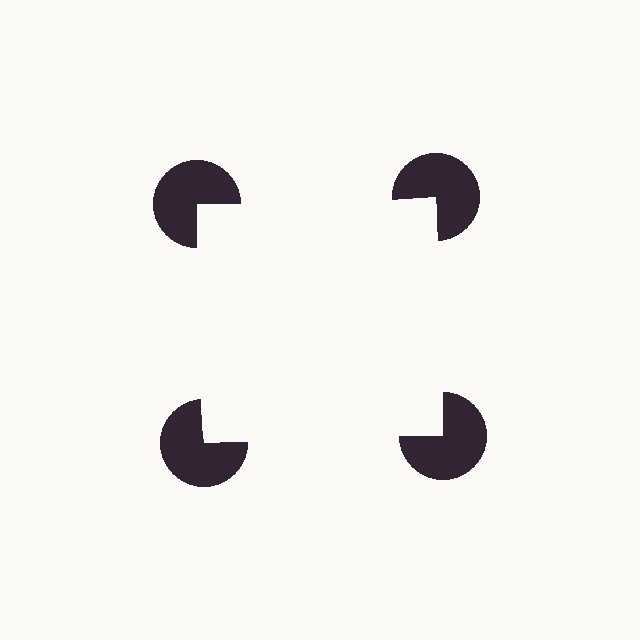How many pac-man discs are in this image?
There are 4 — one at each vertex of the illusory square.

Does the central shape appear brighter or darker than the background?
It typically appears slightly brighter than the background, even though no actual brightness change is drawn.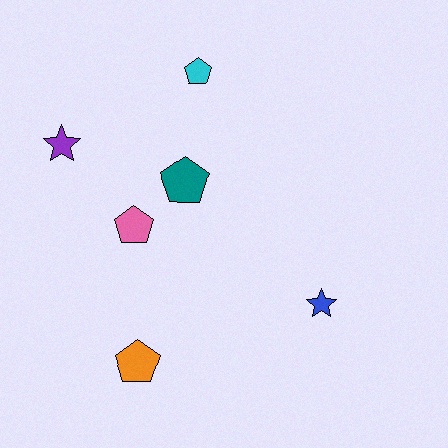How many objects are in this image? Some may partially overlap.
There are 6 objects.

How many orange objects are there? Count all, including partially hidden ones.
There is 1 orange object.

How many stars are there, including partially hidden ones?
There are 2 stars.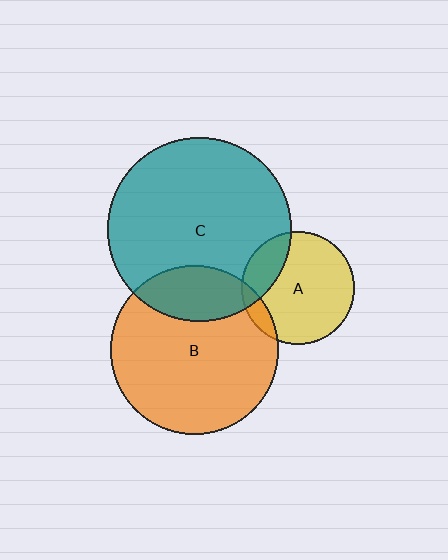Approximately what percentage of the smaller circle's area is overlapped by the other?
Approximately 20%.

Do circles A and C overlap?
Yes.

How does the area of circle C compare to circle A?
Approximately 2.7 times.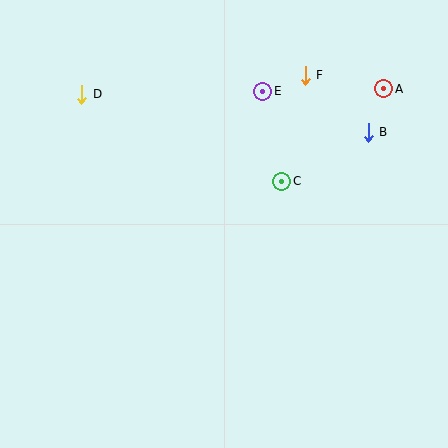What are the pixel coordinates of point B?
Point B is at (368, 132).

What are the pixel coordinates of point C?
Point C is at (282, 181).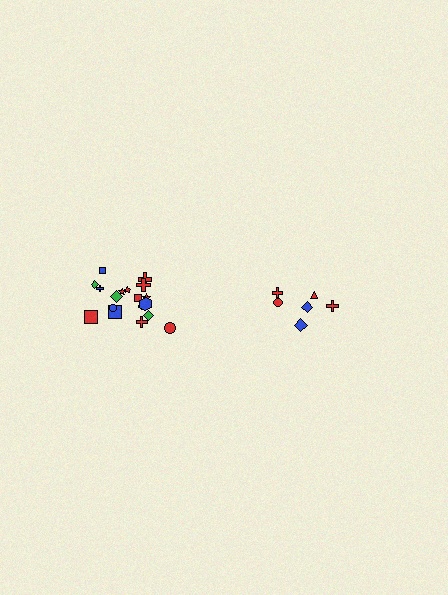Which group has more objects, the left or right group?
The left group.